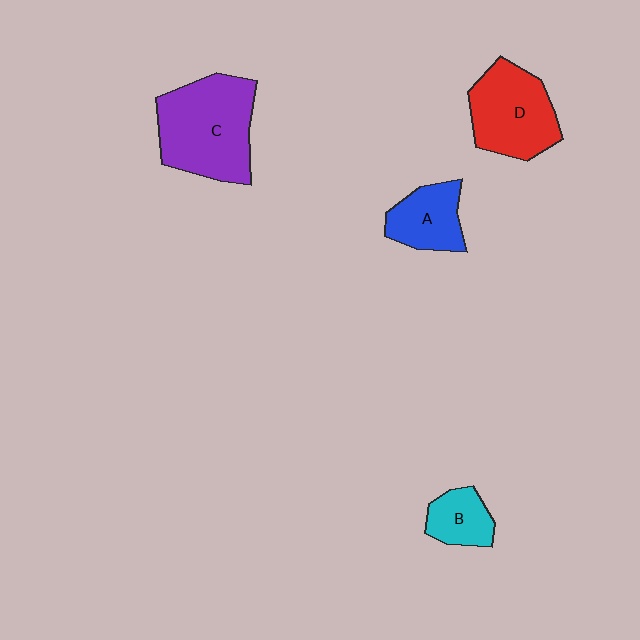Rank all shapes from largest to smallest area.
From largest to smallest: C (purple), D (red), A (blue), B (cyan).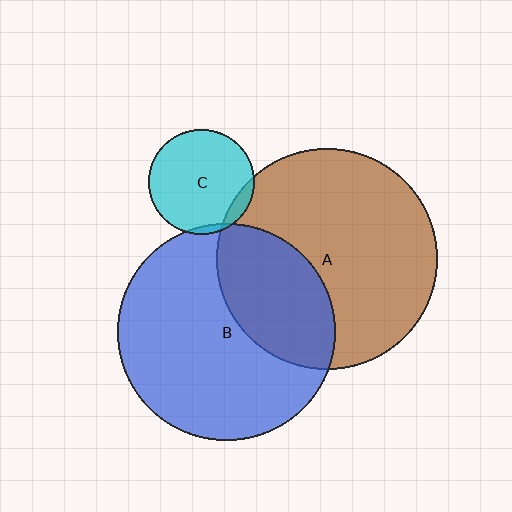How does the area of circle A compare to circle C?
Approximately 4.4 times.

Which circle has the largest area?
Circle A (brown).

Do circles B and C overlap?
Yes.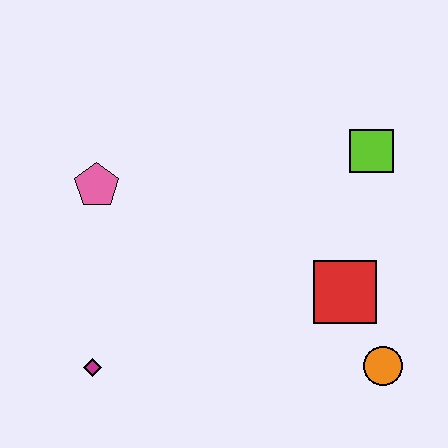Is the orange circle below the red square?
Yes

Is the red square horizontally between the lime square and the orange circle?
No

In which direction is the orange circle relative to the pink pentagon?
The orange circle is to the right of the pink pentagon.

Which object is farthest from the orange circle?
The pink pentagon is farthest from the orange circle.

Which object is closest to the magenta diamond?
The pink pentagon is closest to the magenta diamond.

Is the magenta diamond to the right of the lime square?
No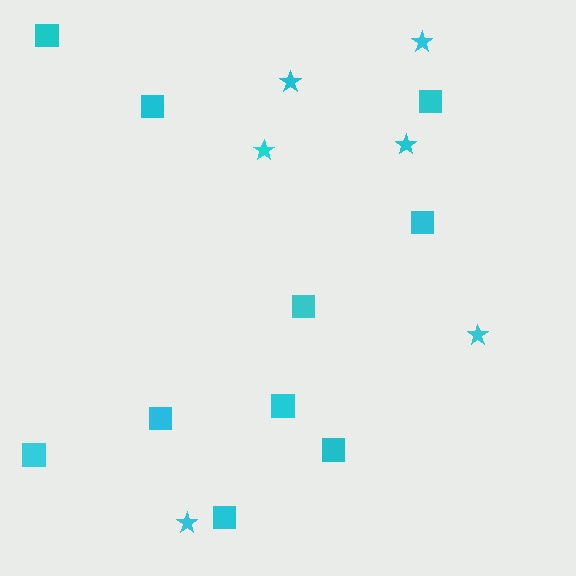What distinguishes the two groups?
There are 2 groups: one group of squares (10) and one group of stars (6).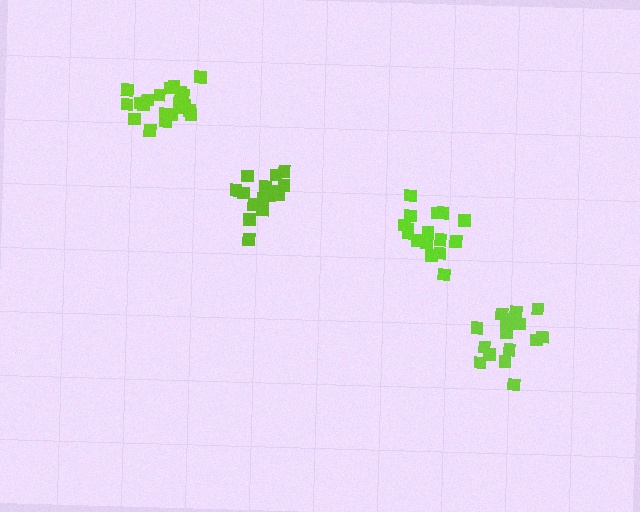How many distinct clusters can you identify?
There are 4 distinct clusters.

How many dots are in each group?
Group 1: 18 dots, Group 2: 21 dots, Group 3: 16 dots, Group 4: 16 dots (71 total).